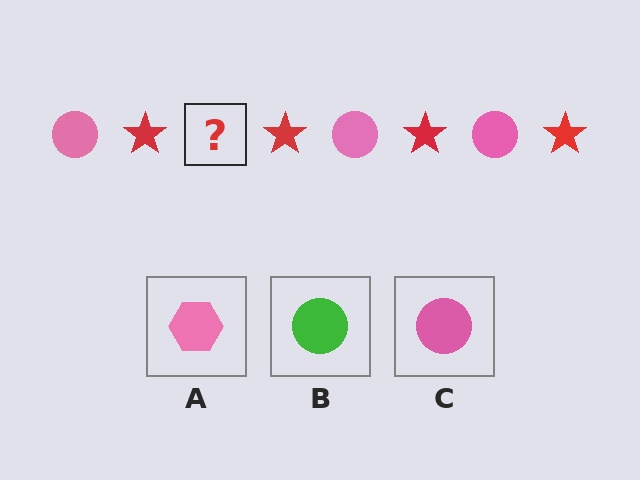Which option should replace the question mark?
Option C.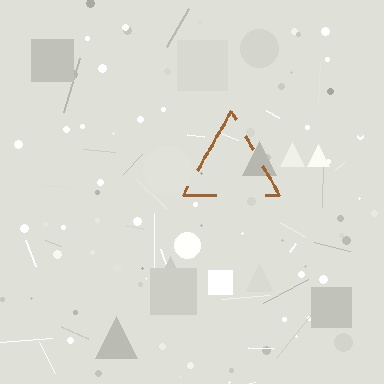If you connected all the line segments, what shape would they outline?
They would outline a triangle.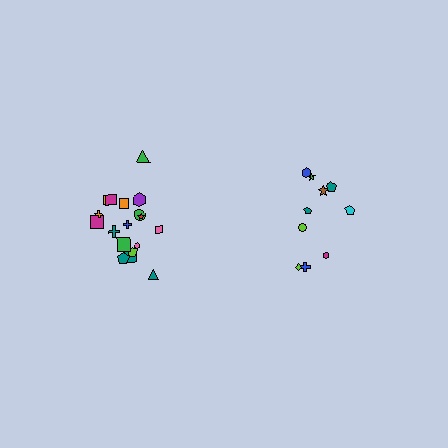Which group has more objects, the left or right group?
The left group.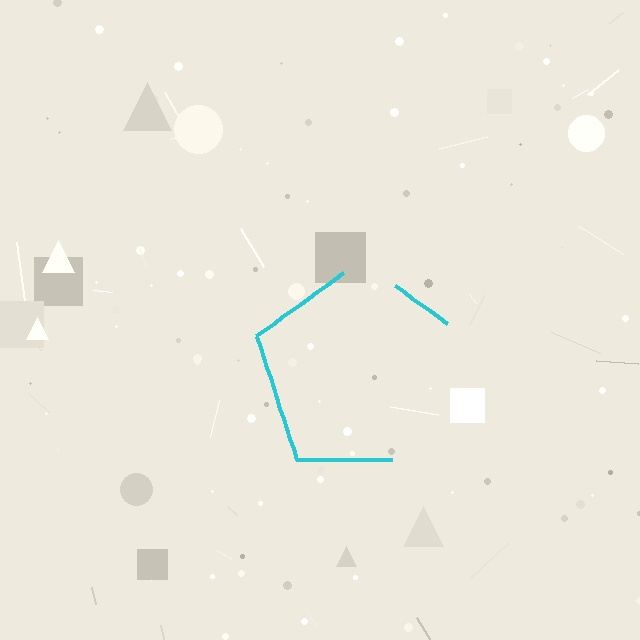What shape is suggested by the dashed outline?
The dashed outline suggests a pentagon.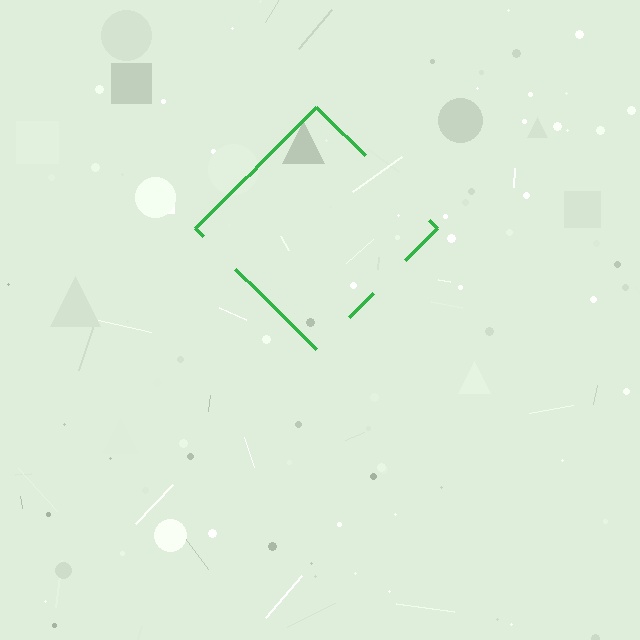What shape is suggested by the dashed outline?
The dashed outline suggests a diamond.